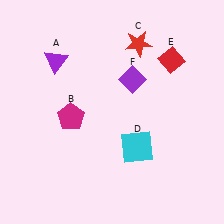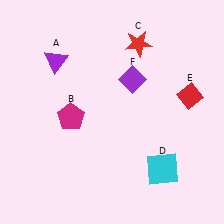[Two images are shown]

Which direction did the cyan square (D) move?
The cyan square (D) moved right.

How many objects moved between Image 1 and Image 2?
2 objects moved between the two images.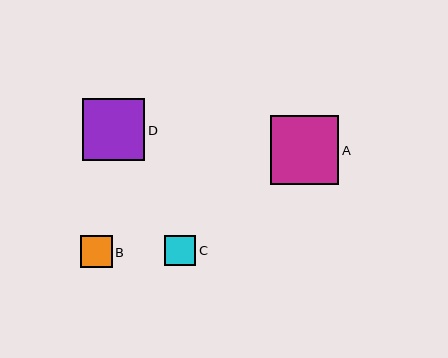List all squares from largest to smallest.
From largest to smallest: A, D, B, C.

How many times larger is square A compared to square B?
Square A is approximately 2.2 times the size of square B.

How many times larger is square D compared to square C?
Square D is approximately 2.0 times the size of square C.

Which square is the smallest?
Square C is the smallest with a size of approximately 31 pixels.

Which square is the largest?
Square A is the largest with a size of approximately 69 pixels.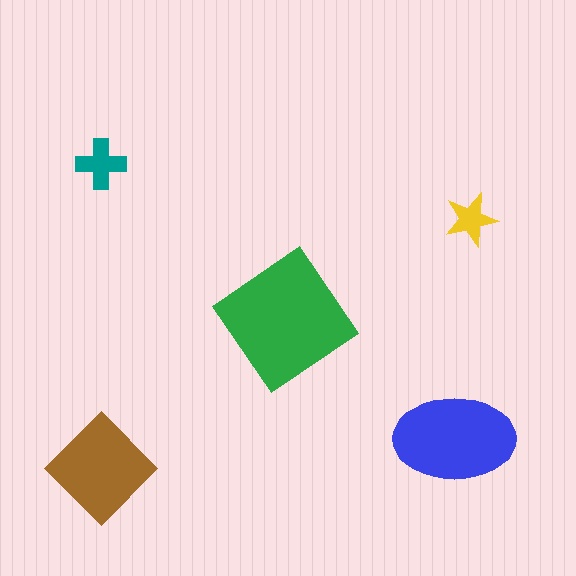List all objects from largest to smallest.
The green diamond, the blue ellipse, the brown diamond, the teal cross, the yellow star.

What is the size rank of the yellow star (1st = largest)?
5th.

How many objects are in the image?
There are 5 objects in the image.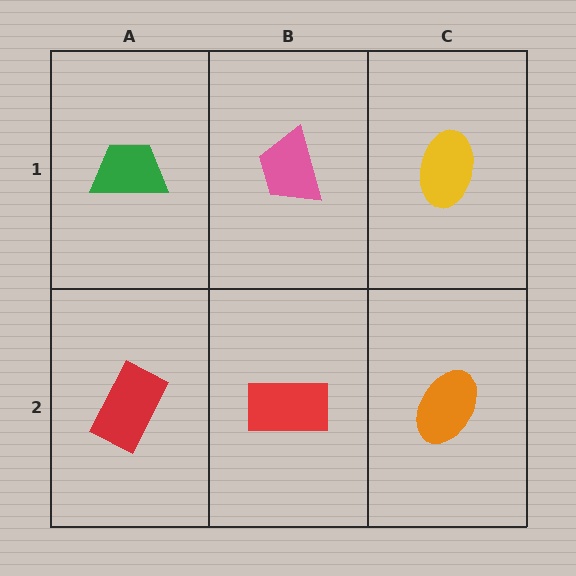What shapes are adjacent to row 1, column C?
An orange ellipse (row 2, column C), a pink trapezoid (row 1, column B).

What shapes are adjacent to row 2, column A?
A green trapezoid (row 1, column A), a red rectangle (row 2, column B).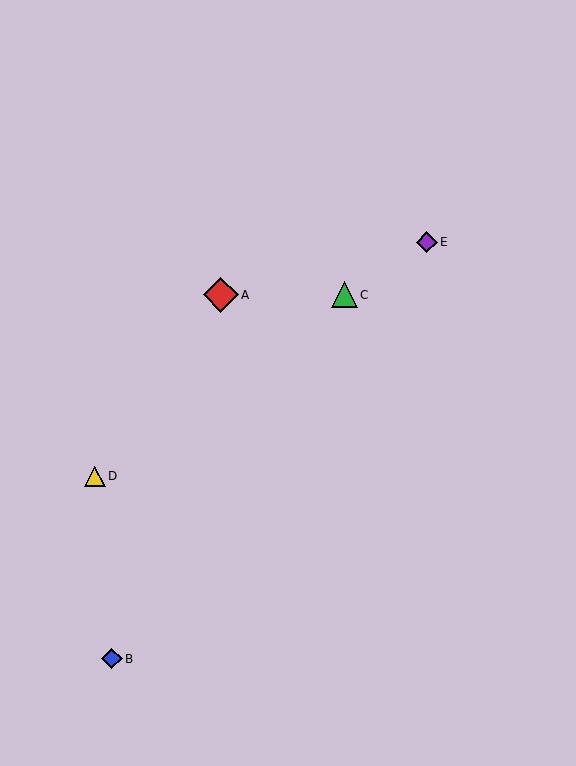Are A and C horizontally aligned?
Yes, both are at y≈295.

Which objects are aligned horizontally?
Objects A, C are aligned horizontally.